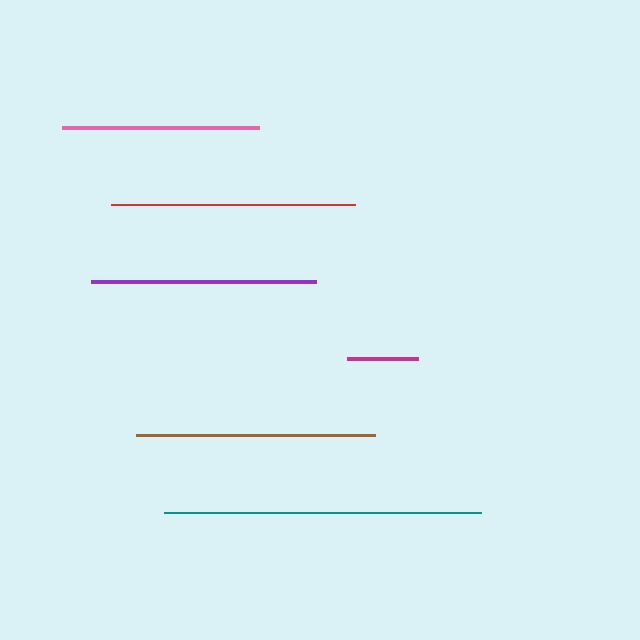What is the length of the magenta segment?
The magenta segment is approximately 71 pixels long.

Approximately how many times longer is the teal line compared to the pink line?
The teal line is approximately 1.6 times the length of the pink line.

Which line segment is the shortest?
The magenta line is the shortest at approximately 71 pixels.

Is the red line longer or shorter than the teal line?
The teal line is longer than the red line.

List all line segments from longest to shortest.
From longest to shortest: teal, red, brown, purple, pink, magenta.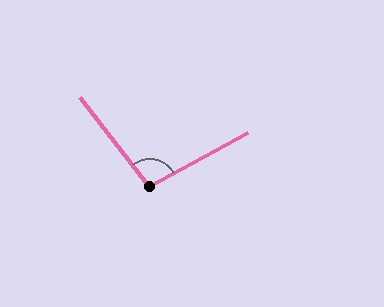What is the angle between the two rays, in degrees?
Approximately 99 degrees.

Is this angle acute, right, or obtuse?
It is obtuse.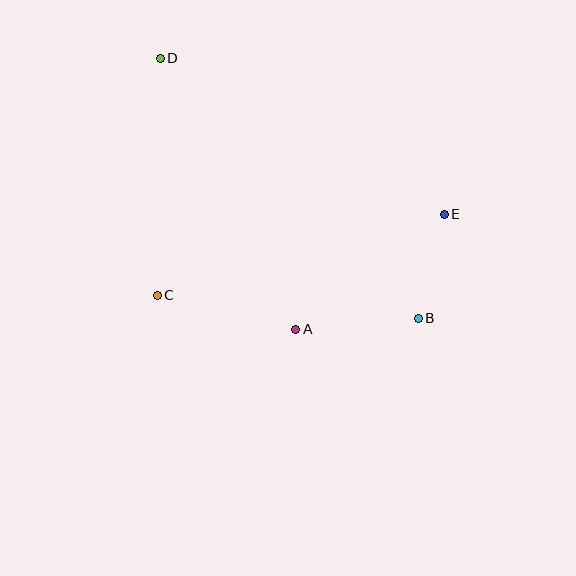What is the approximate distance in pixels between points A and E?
The distance between A and E is approximately 188 pixels.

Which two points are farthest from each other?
Points B and D are farthest from each other.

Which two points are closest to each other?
Points B and E are closest to each other.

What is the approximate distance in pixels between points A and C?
The distance between A and C is approximately 143 pixels.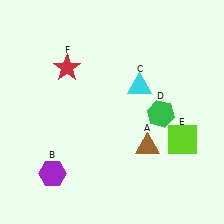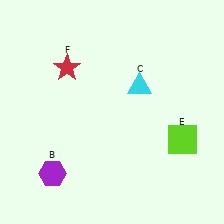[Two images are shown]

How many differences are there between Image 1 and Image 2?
There are 2 differences between the two images.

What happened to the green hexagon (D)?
The green hexagon (D) was removed in Image 2. It was in the bottom-right area of Image 1.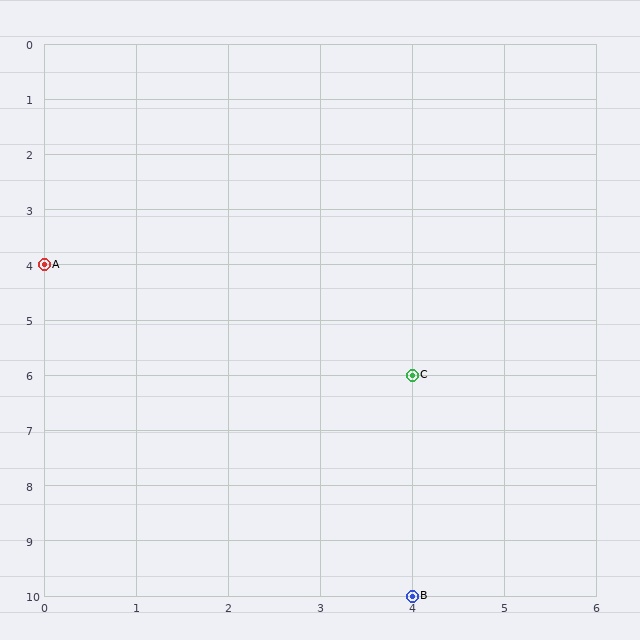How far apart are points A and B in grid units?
Points A and B are 4 columns and 6 rows apart (about 7.2 grid units diagonally).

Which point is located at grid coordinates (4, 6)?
Point C is at (4, 6).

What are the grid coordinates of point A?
Point A is at grid coordinates (0, 4).